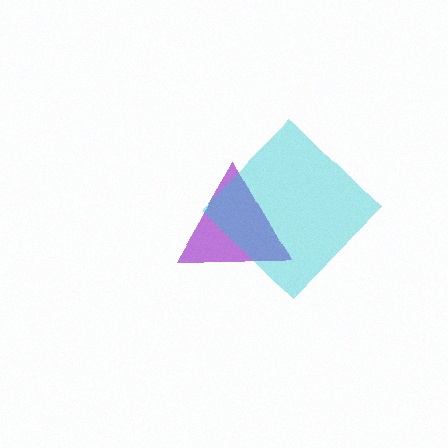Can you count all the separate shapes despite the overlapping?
Yes, there are 2 separate shapes.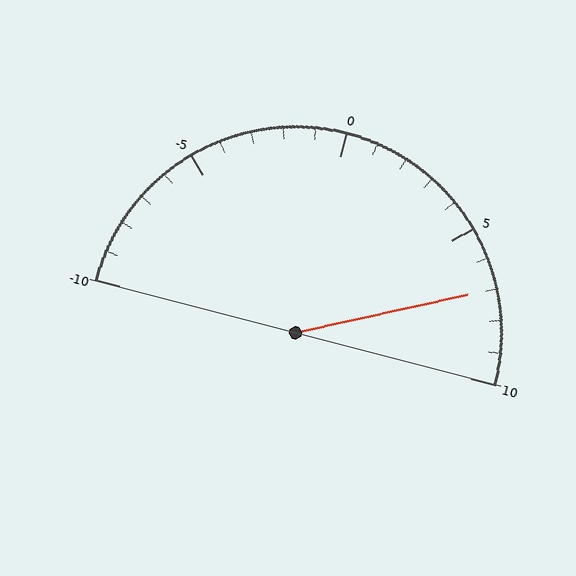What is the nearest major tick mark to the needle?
The nearest major tick mark is 5.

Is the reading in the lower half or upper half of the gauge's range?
The reading is in the upper half of the range (-10 to 10).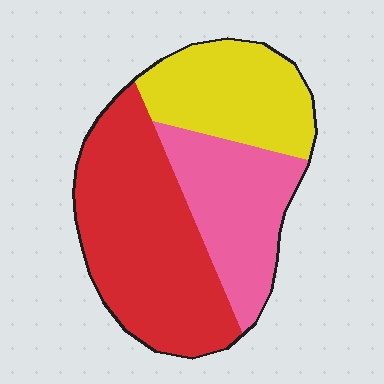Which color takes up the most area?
Red, at roughly 45%.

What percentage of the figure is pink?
Pink covers 27% of the figure.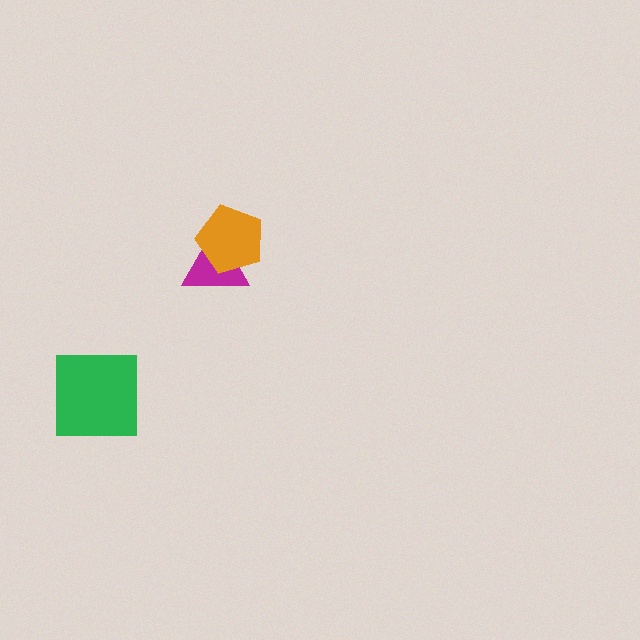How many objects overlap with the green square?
0 objects overlap with the green square.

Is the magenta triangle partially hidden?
Yes, it is partially covered by another shape.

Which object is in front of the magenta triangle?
The orange pentagon is in front of the magenta triangle.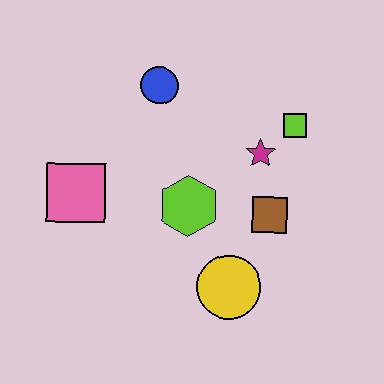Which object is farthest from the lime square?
The pink square is farthest from the lime square.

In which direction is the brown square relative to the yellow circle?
The brown square is above the yellow circle.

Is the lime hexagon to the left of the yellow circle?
Yes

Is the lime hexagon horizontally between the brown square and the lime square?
No